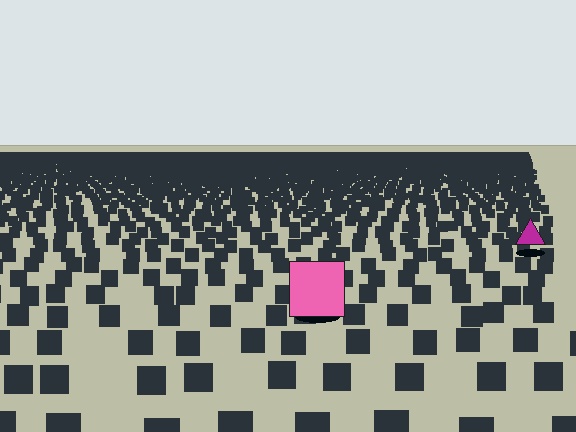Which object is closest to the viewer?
The pink square is closest. The texture marks near it are larger and more spread out.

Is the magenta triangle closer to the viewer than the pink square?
No. The pink square is closer — you can tell from the texture gradient: the ground texture is coarser near it.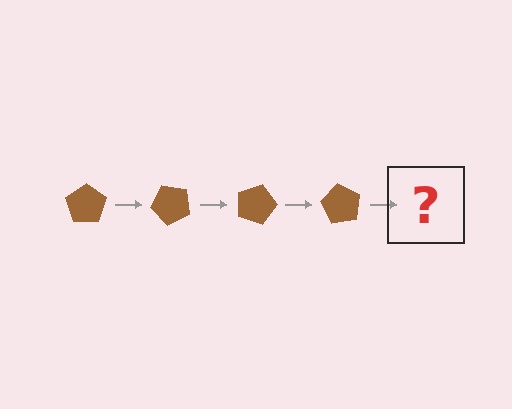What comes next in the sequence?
The next element should be a brown pentagon rotated 180 degrees.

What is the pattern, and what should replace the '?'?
The pattern is that the pentagon rotates 45 degrees each step. The '?' should be a brown pentagon rotated 180 degrees.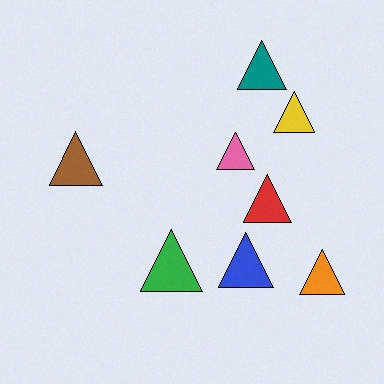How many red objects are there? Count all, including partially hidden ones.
There is 1 red object.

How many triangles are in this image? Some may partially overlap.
There are 8 triangles.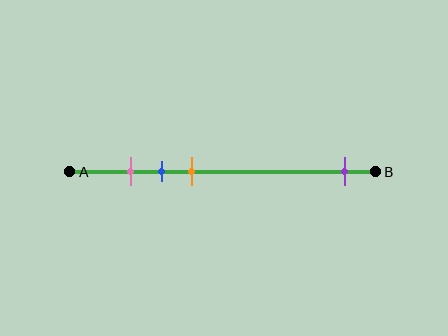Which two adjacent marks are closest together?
The pink and blue marks are the closest adjacent pair.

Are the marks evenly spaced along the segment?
No, the marks are not evenly spaced.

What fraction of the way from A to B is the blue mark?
The blue mark is approximately 30% (0.3) of the way from A to B.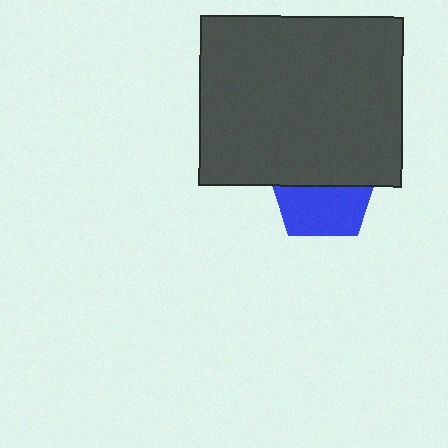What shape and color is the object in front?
The object in front is a dark gray rectangle.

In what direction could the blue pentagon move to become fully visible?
The blue pentagon could move down. That would shift it out from behind the dark gray rectangle entirely.